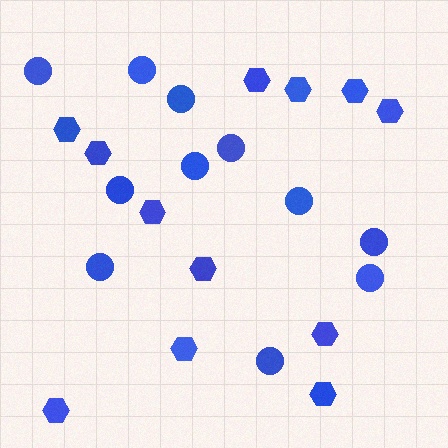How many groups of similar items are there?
There are 2 groups: one group of hexagons (12) and one group of circles (11).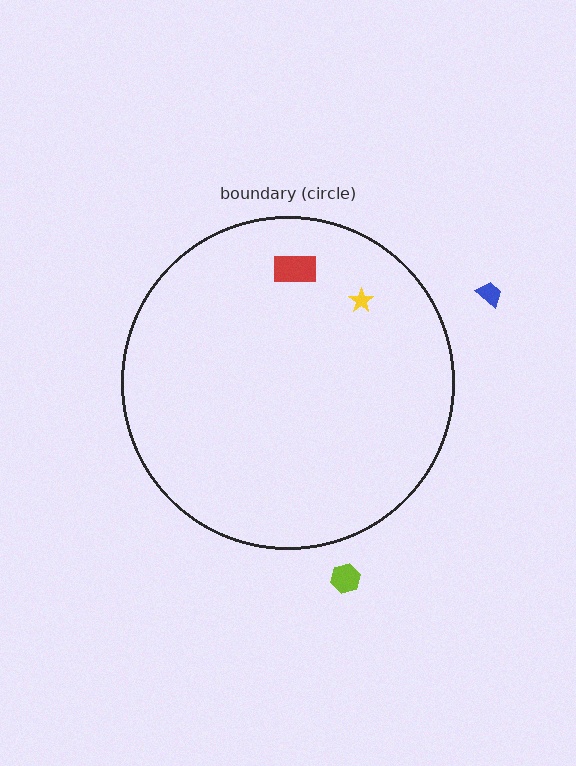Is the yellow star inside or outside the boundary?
Inside.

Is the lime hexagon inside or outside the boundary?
Outside.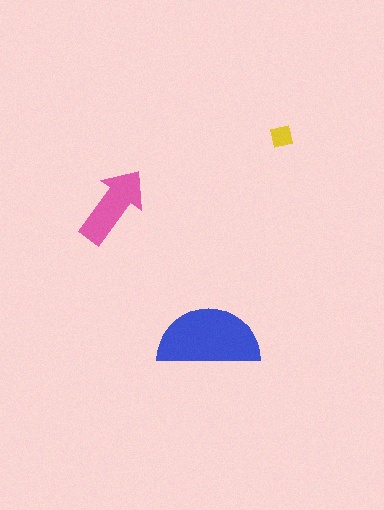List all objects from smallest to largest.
The yellow square, the pink arrow, the blue semicircle.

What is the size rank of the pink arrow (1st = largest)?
2nd.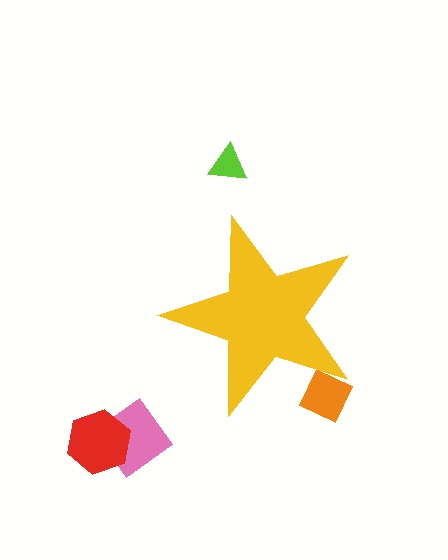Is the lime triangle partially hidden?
No, the lime triangle is fully visible.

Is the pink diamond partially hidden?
No, the pink diamond is fully visible.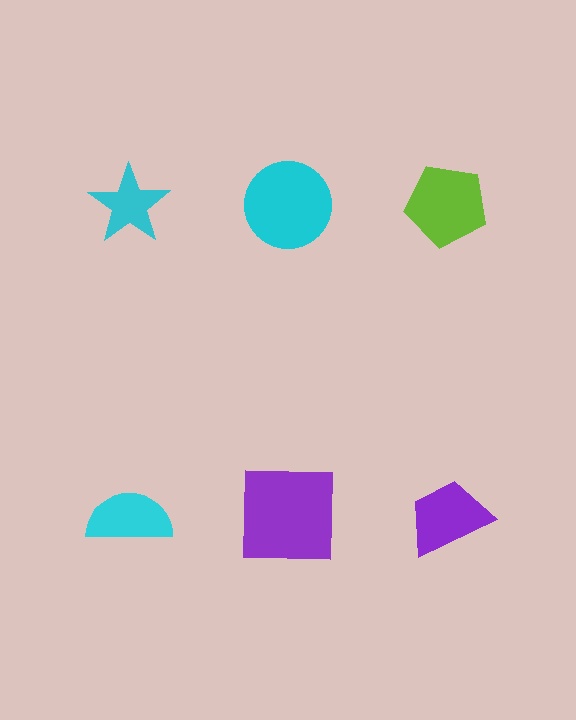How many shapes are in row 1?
3 shapes.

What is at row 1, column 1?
A cyan star.